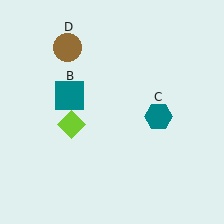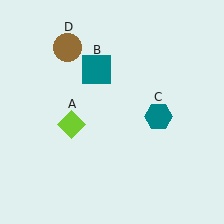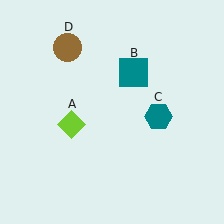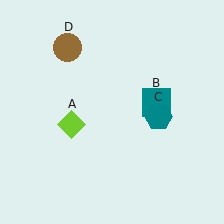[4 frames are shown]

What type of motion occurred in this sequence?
The teal square (object B) rotated clockwise around the center of the scene.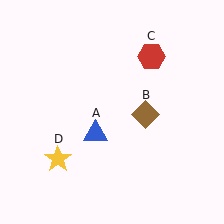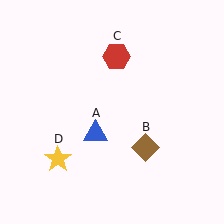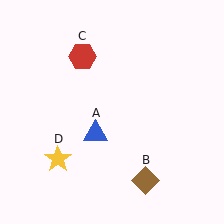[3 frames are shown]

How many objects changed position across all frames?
2 objects changed position: brown diamond (object B), red hexagon (object C).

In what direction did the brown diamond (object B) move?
The brown diamond (object B) moved down.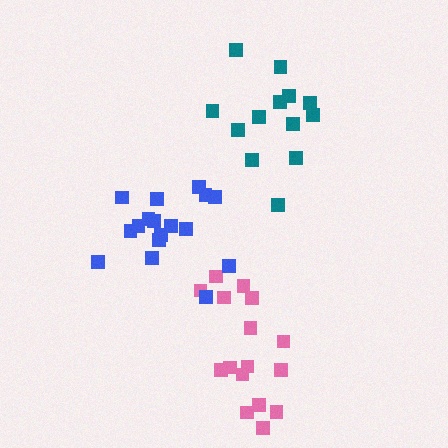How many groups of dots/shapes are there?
There are 3 groups.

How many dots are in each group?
Group 1: 13 dots, Group 2: 16 dots, Group 3: 17 dots (46 total).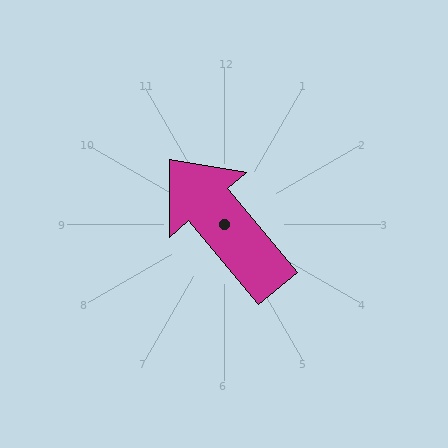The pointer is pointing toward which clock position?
Roughly 11 o'clock.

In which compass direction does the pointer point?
Northwest.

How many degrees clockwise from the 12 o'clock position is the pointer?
Approximately 320 degrees.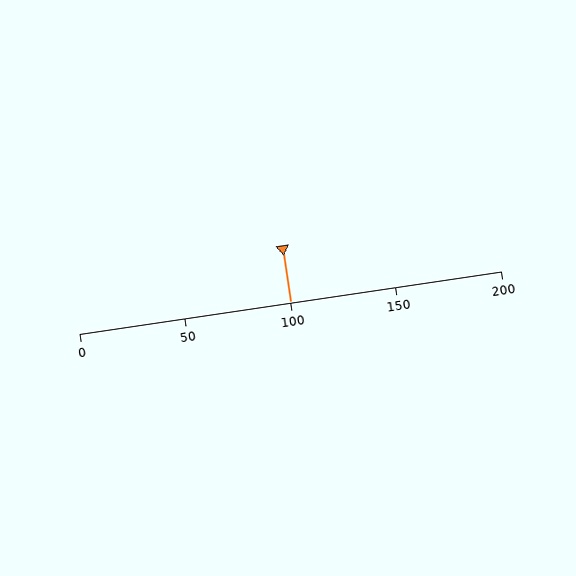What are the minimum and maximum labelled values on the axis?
The axis runs from 0 to 200.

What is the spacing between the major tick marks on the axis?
The major ticks are spaced 50 apart.